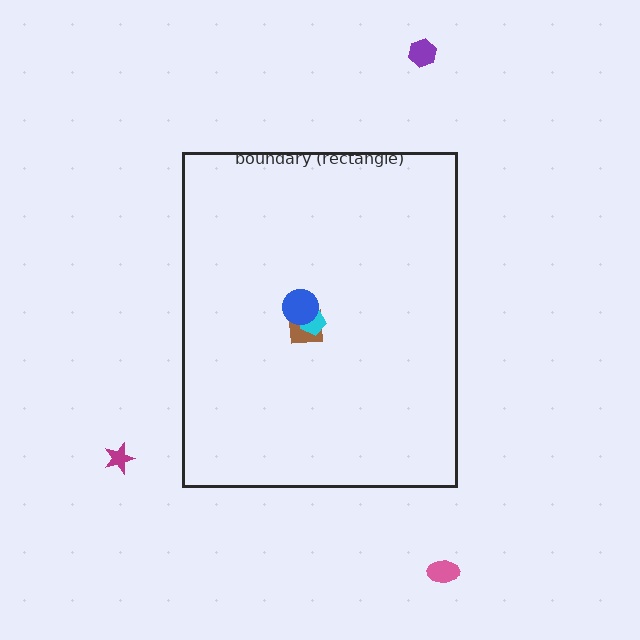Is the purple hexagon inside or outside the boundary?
Outside.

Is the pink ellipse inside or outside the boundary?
Outside.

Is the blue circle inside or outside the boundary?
Inside.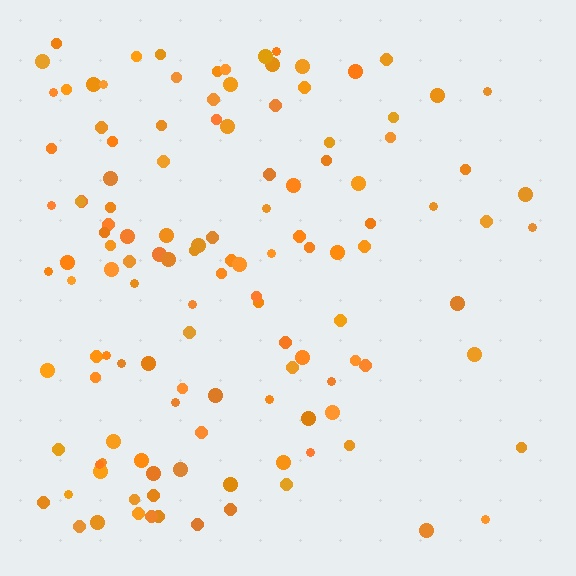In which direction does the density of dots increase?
From right to left, with the left side densest.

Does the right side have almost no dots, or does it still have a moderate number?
Still a moderate number, just noticeably fewer than the left.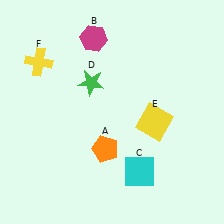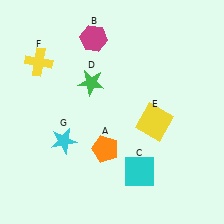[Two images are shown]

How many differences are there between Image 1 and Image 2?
There is 1 difference between the two images.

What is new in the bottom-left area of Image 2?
A cyan star (G) was added in the bottom-left area of Image 2.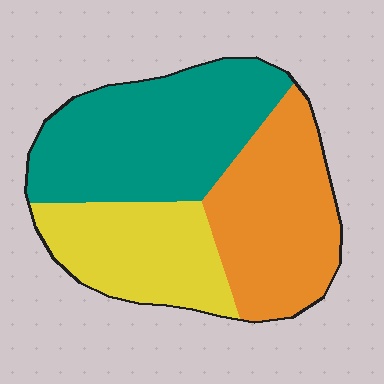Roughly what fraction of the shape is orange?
Orange takes up about one third (1/3) of the shape.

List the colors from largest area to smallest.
From largest to smallest: teal, orange, yellow.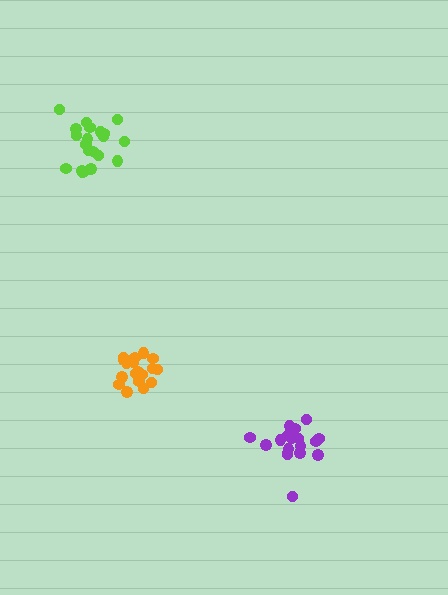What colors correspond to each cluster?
The clusters are colored: lime, orange, purple.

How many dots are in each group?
Group 1: 21 dots, Group 2: 19 dots, Group 3: 18 dots (58 total).